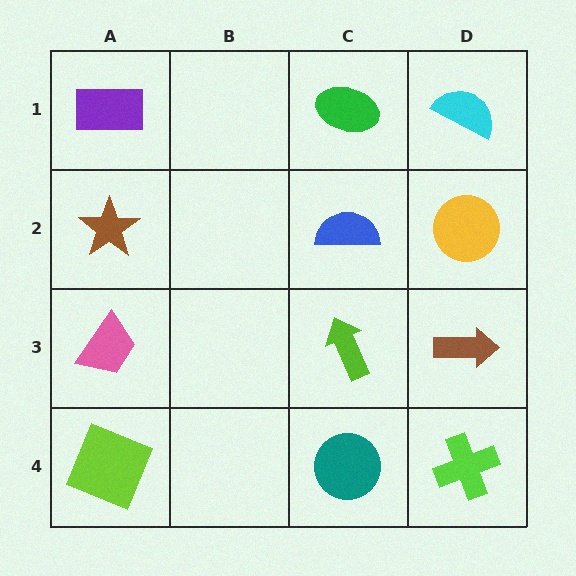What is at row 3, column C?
A lime arrow.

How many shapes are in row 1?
3 shapes.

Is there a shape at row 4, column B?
No, that cell is empty.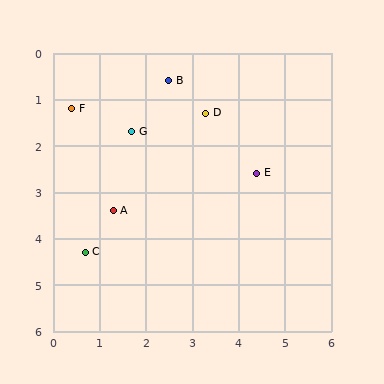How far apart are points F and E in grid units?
Points F and E are about 4.2 grid units apart.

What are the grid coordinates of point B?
Point B is at approximately (2.5, 0.6).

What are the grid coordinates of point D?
Point D is at approximately (3.3, 1.3).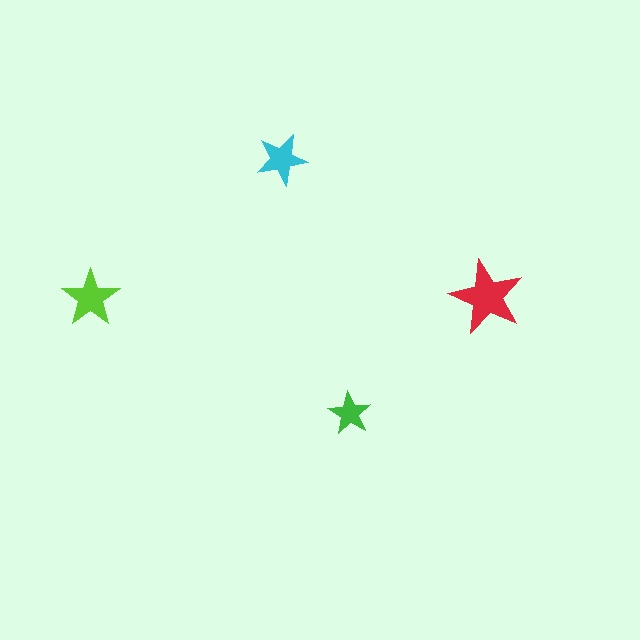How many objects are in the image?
There are 4 objects in the image.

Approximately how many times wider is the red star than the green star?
About 1.5 times wider.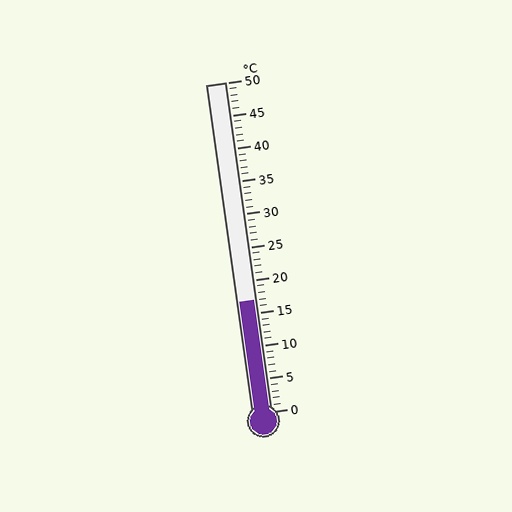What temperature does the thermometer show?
The thermometer shows approximately 17°C.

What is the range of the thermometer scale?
The thermometer scale ranges from 0°C to 50°C.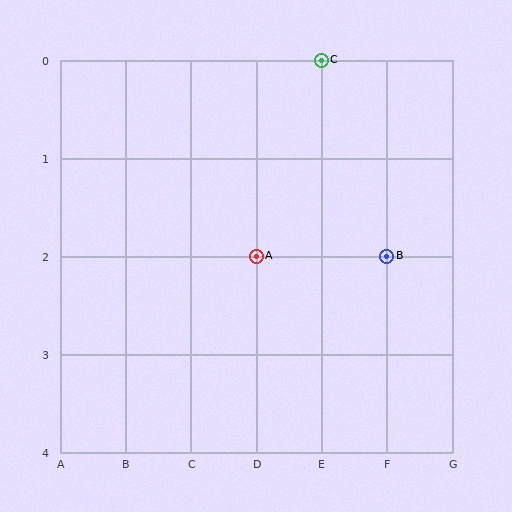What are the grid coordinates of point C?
Point C is at grid coordinates (E, 0).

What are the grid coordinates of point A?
Point A is at grid coordinates (D, 2).